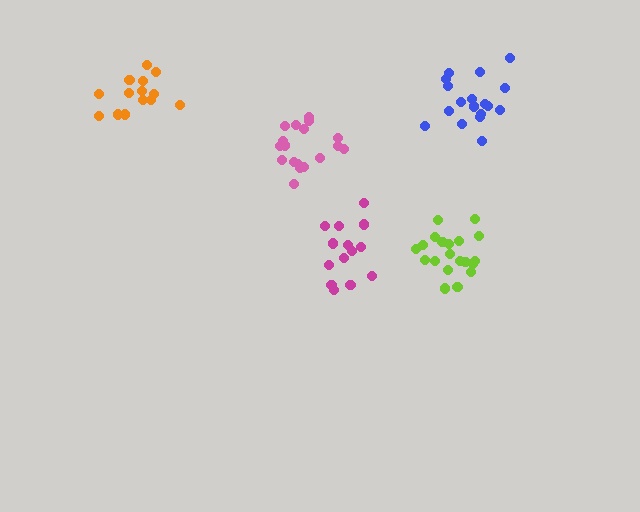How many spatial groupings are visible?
There are 5 spatial groupings.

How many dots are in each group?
Group 1: 14 dots, Group 2: 18 dots, Group 3: 20 dots, Group 4: 18 dots, Group 5: 14 dots (84 total).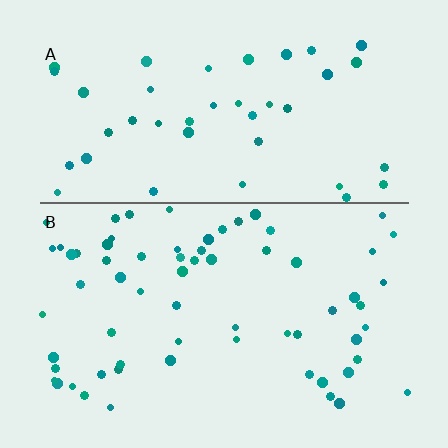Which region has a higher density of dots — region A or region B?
B (the bottom).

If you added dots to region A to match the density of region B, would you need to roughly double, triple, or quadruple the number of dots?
Approximately double.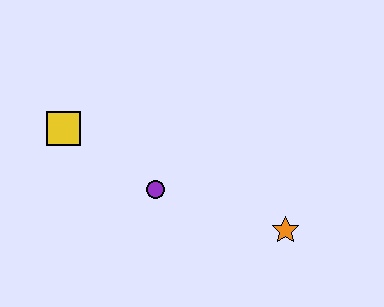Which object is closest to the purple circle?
The yellow square is closest to the purple circle.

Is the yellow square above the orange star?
Yes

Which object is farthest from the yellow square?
The orange star is farthest from the yellow square.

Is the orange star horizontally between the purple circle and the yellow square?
No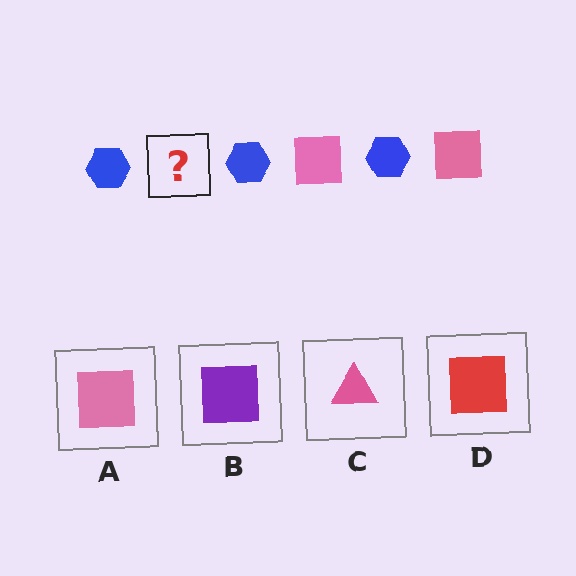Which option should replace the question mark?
Option A.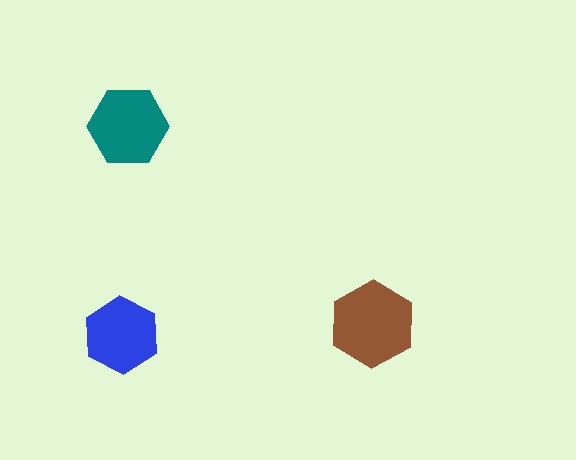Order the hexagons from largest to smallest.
the brown one, the teal one, the blue one.